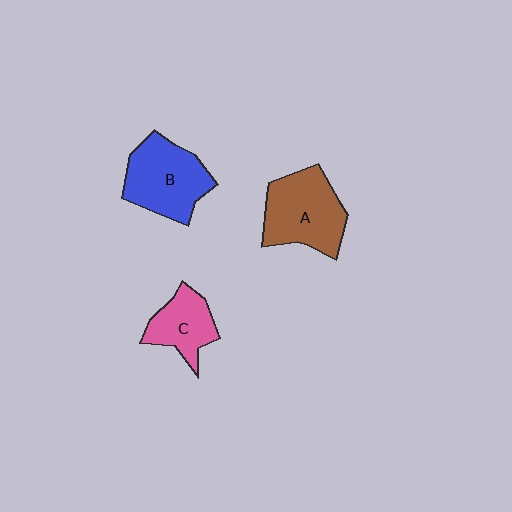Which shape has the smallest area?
Shape C (pink).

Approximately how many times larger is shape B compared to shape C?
Approximately 1.5 times.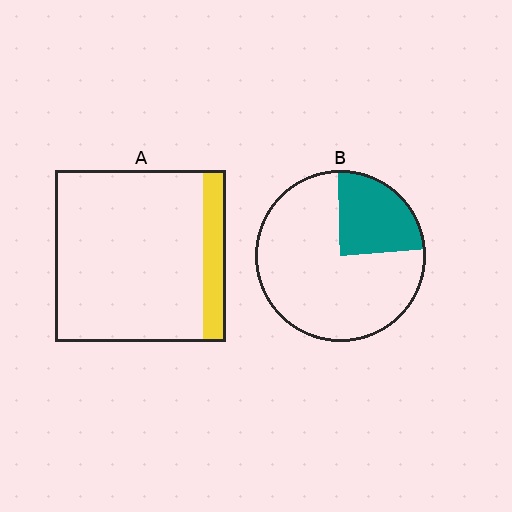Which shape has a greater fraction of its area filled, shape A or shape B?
Shape B.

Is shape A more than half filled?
No.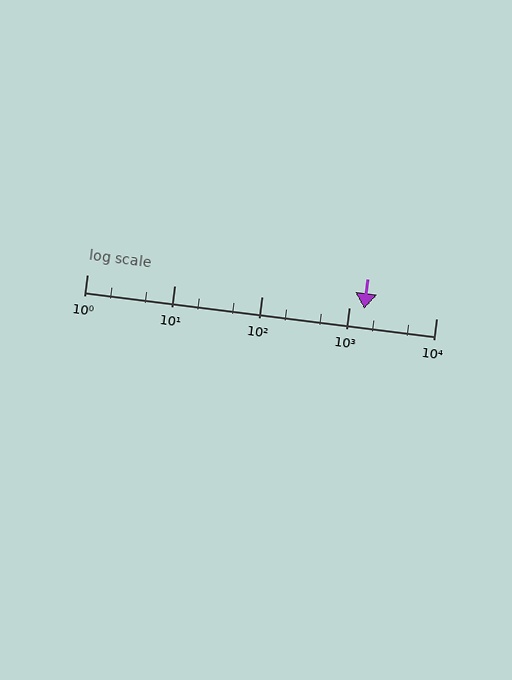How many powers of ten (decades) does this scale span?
The scale spans 4 decades, from 1 to 10000.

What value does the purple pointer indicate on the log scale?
The pointer indicates approximately 1500.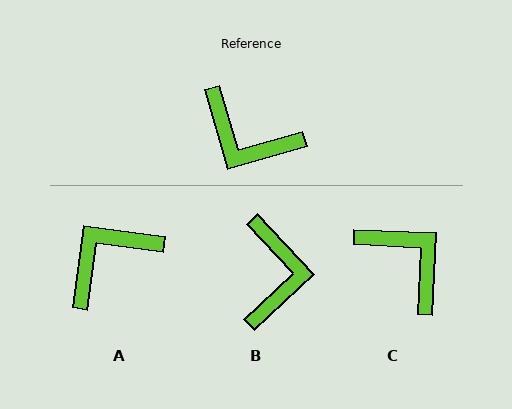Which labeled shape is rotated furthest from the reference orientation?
C, about 161 degrees away.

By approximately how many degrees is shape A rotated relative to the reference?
Approximately 114 degrees clockwise.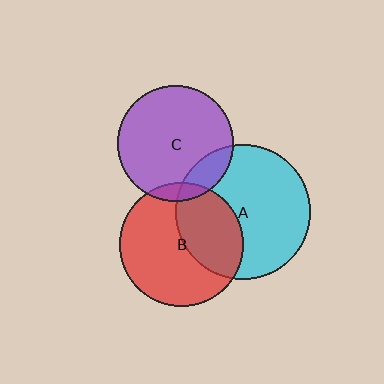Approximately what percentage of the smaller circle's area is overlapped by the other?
Approximately 15%.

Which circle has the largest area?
Circle A (cyan).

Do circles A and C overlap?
Yes.